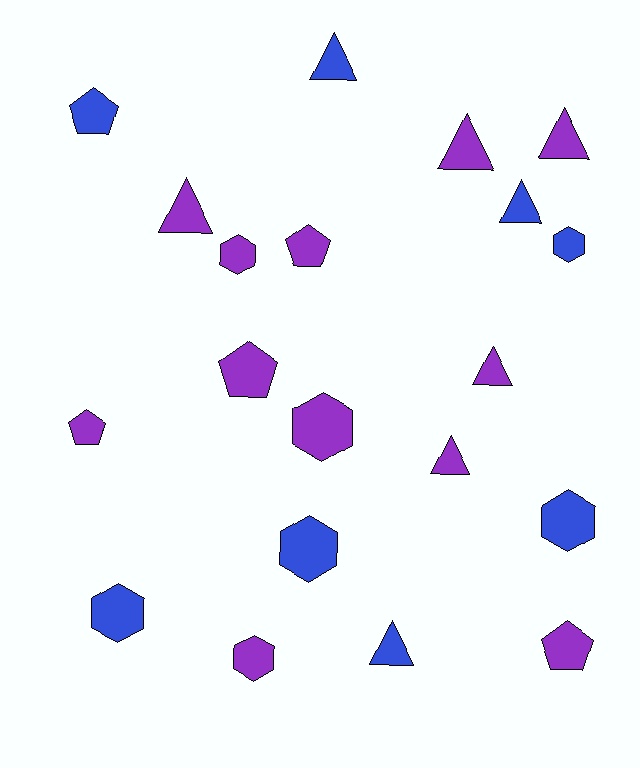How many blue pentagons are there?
There is 1 blue pentagon.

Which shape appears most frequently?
Triangle, with 8 objects.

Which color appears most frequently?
Purple, with 12 objects.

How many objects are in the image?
There are 20 objects.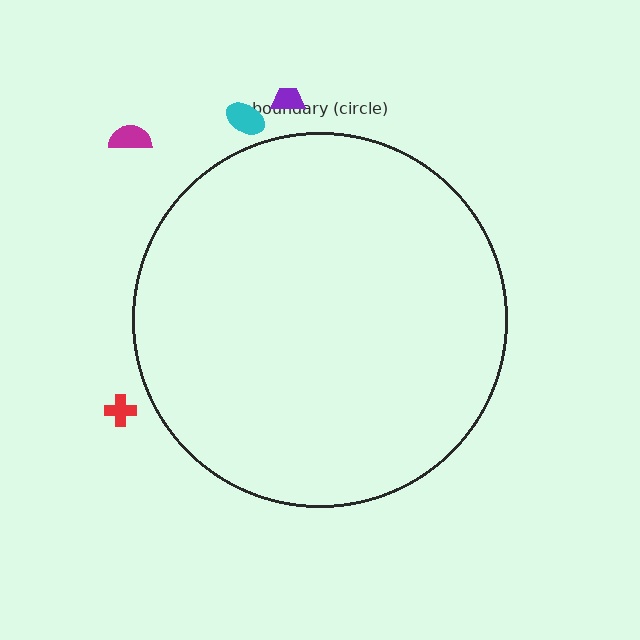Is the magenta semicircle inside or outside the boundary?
Outside.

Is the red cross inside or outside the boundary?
Outside.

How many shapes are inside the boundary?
0 inside, 4 outside.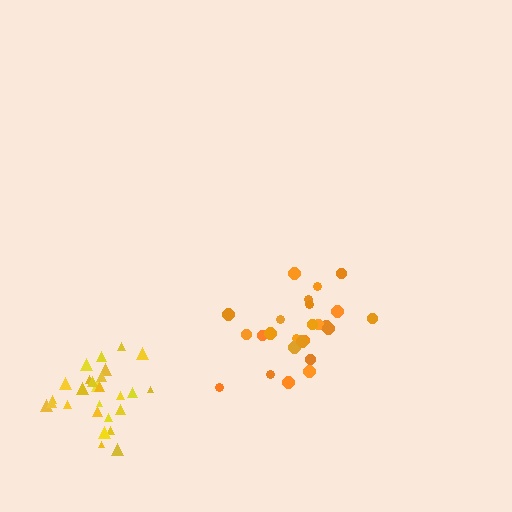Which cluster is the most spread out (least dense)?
Orange.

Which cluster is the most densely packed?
Yellow.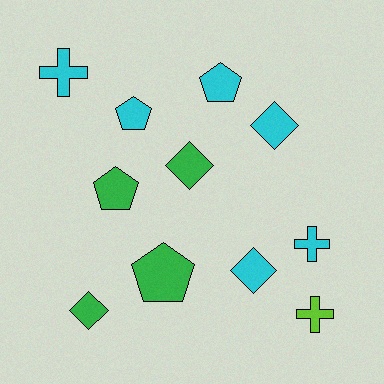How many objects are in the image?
There are 11 objects.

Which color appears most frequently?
Cyan, with 6 objects.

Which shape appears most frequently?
Pentagon, with 4 objects.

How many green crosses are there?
There are no green crosses.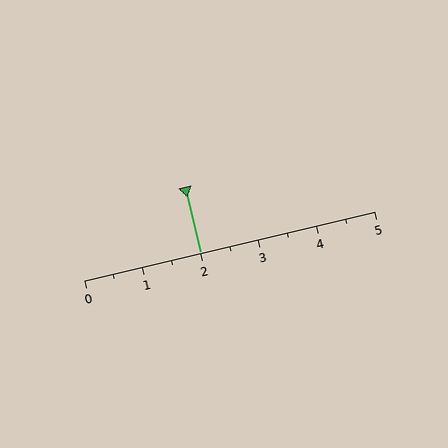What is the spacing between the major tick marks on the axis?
The major ticks are spaced 1 apart.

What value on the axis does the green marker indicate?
The marker indicates approximately 2.